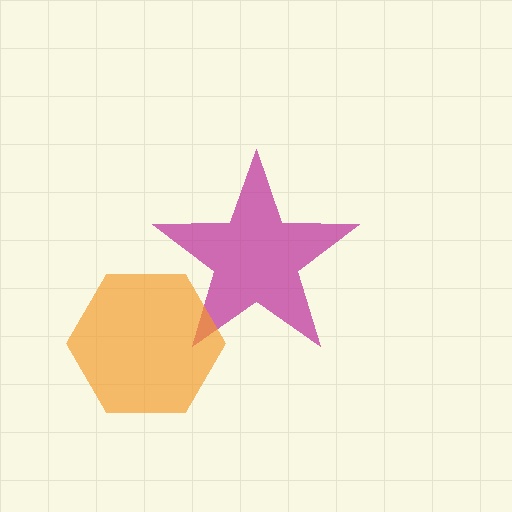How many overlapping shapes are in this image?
There are 2 overlapping shapes in the image.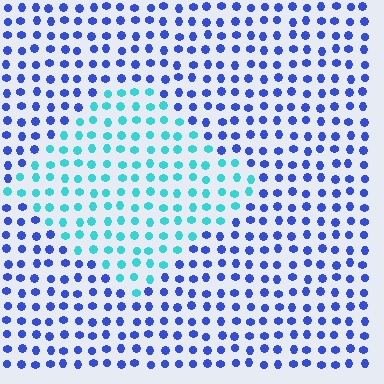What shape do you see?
I see a diamond.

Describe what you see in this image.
The image is filled with small blue elements in a uniform arrangement. A diamond-shaped region is visible where the elements are tinted to a slightly different hue, forming a subtle color boundary.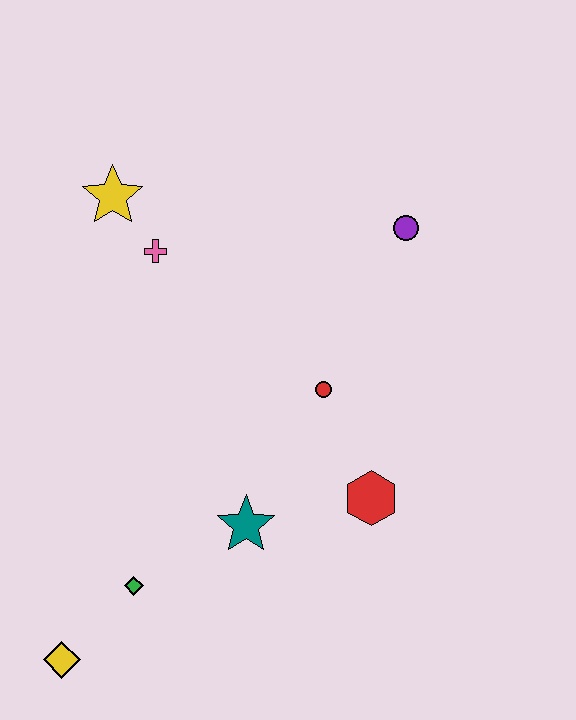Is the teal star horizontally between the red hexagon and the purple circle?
No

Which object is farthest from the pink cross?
The yellow diamond is farthest from the pink cross.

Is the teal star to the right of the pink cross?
Yes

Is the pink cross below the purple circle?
Yes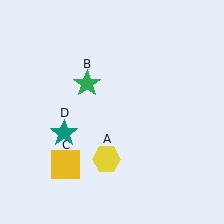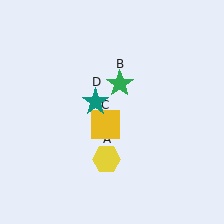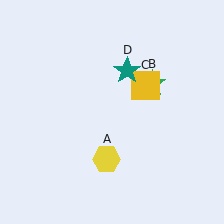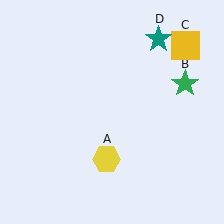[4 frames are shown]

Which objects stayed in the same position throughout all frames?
Yellow hexagon (object A) remained stationary.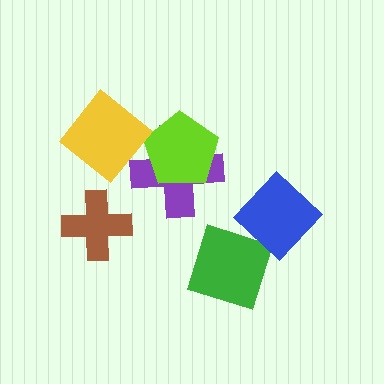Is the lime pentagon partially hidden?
Yes, it is partially covered by another shape.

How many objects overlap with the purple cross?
2 objects overlap with the purple cross.